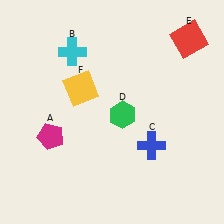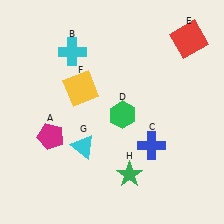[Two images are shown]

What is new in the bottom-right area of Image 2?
A green star (H) was added in the bottom-right area of Image 2.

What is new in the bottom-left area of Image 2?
A cyan triangle (G) was added in the bottom-left area of Image 2.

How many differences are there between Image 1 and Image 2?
There are 2 differences between the two images.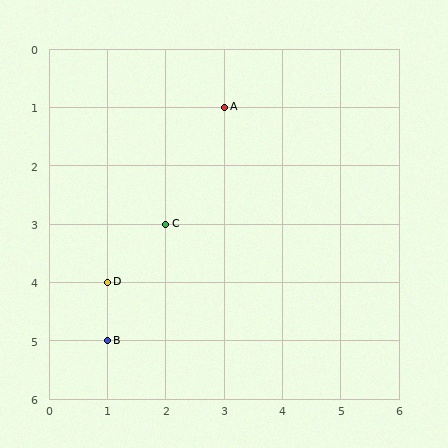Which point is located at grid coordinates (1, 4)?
Point D is at (1, 4).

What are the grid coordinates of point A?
Point A is at grid coordinates (3, 1).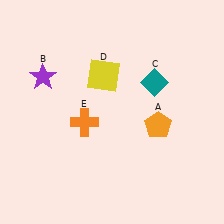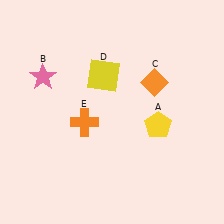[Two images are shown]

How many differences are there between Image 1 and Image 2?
There are 3 differences between the two images.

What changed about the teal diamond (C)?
In Image 1, C is teal. In Image 2, it changed to orange.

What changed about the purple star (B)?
In Image 1, B is purple. In Image 2, it changed to pink.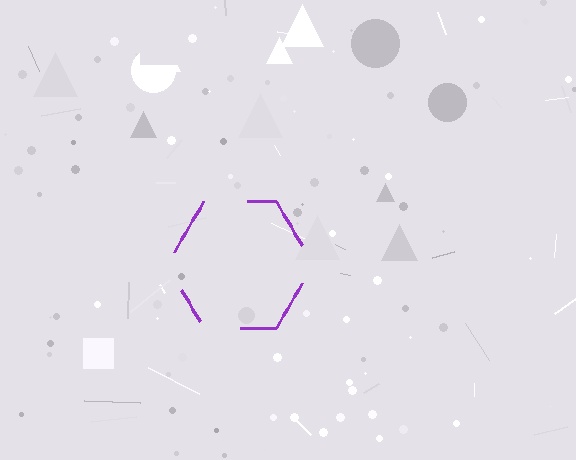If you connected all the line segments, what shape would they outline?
They would outline a hexagon.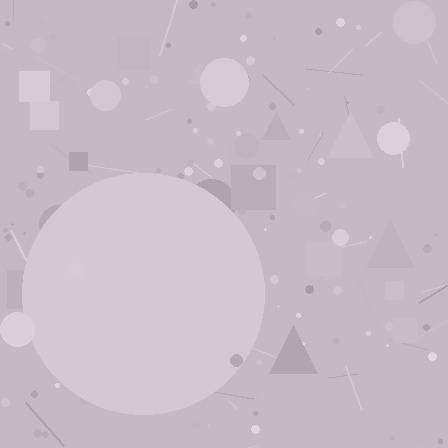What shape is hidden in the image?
A circle is hidden in the image.